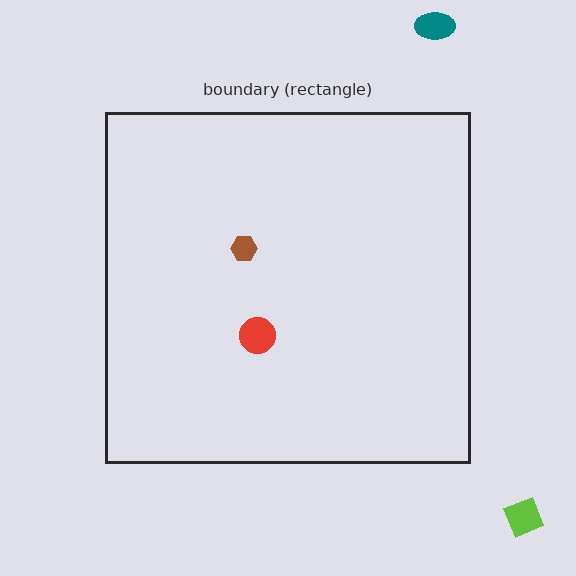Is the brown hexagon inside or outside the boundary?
Inside.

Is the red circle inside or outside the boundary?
Inside.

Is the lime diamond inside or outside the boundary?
Outside.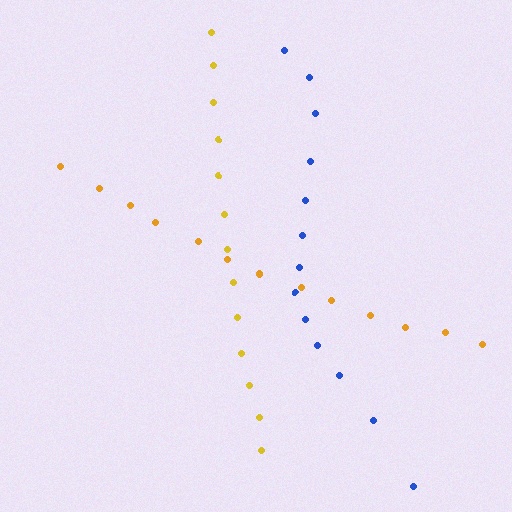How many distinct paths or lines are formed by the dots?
There are 3 distinct paths.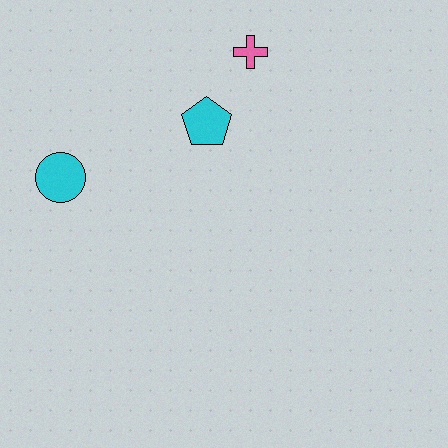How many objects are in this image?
There are 3 objects.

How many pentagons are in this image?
There is 1 pentagon.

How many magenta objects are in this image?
There are no magenta objects.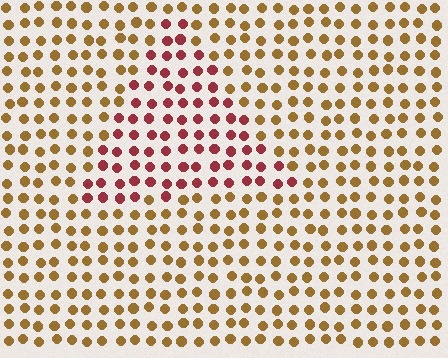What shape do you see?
I see a triangle.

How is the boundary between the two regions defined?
The boundary is defined purely by a slight shift in hue (about 47 degrees). Spacing, size, and orientation are identical on both sides.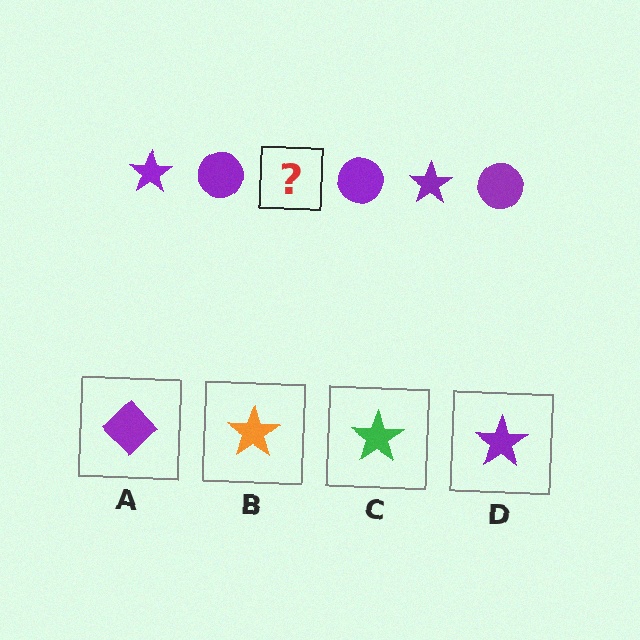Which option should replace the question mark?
Option D.